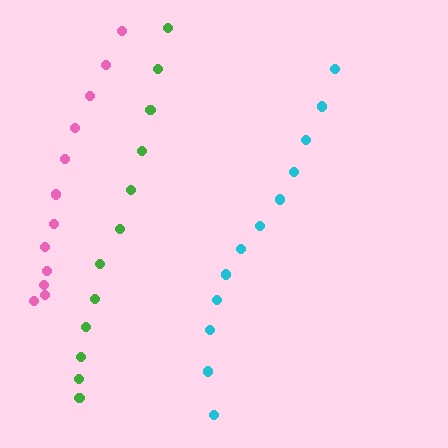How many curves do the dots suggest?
There are 3 distinct paths.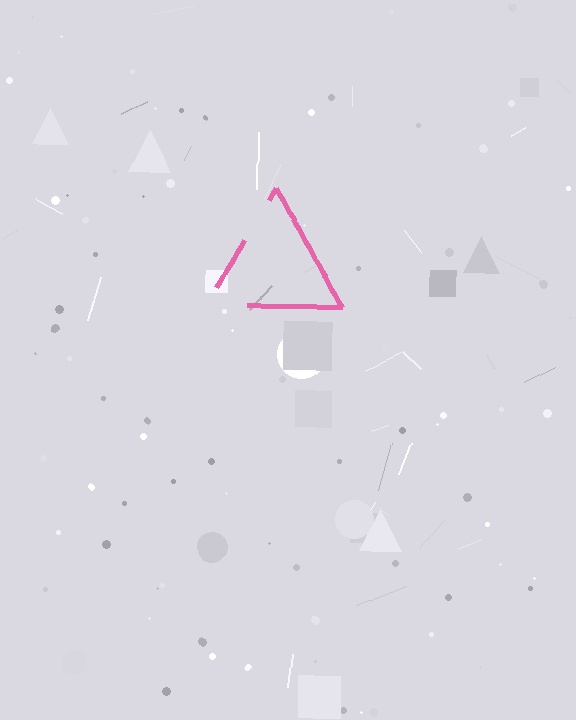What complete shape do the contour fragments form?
The contour fragments form a triangle.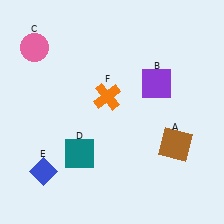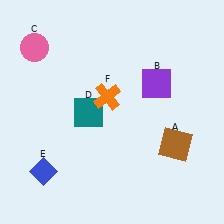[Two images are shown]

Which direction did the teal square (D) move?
The teal square (D) moved up.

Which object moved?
The teal square (D) moved up.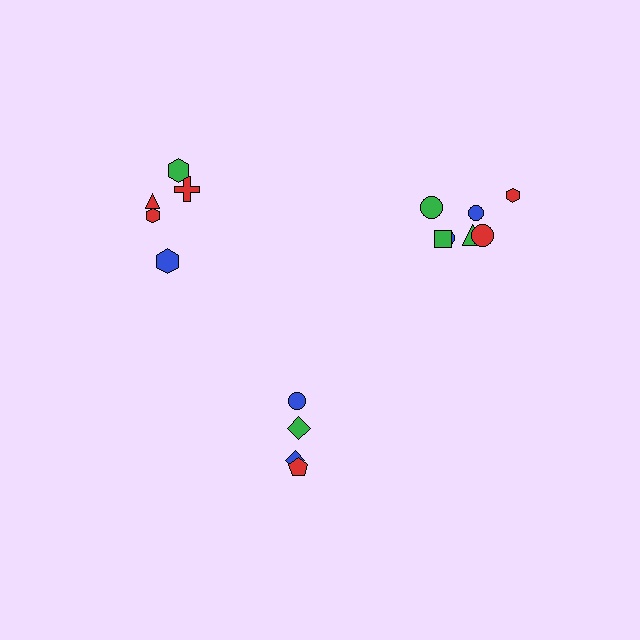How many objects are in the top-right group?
There are 7 objects.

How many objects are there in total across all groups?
There are 16 objects.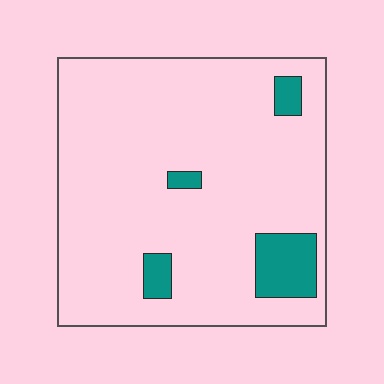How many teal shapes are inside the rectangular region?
4.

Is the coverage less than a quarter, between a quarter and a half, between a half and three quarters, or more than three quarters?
Less than a quarter.